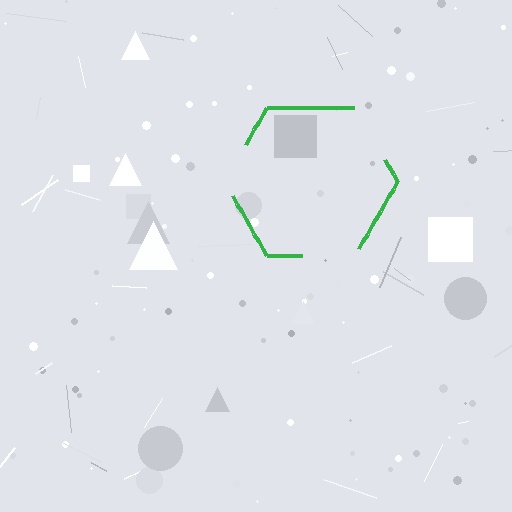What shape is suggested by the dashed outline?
The dashed outline suggests a hexagon.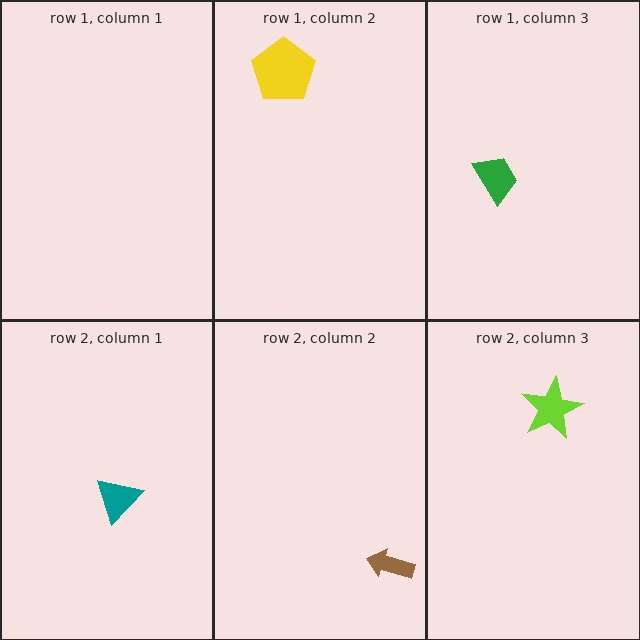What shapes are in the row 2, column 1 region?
The teal triangle.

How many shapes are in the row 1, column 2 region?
1.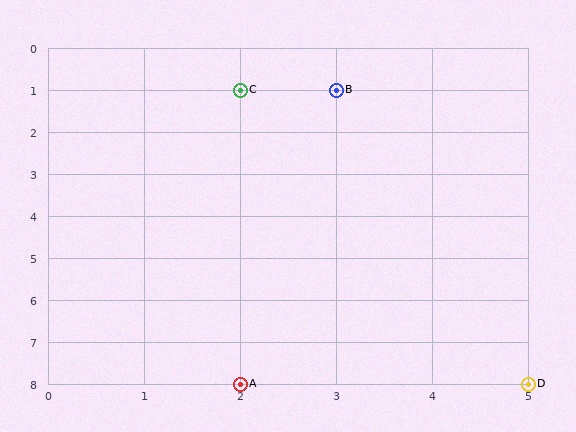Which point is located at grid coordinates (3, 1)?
Point B is at (3, 1).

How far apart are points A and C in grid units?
Points A and C are 7 rows apart.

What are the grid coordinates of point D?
Point D is at grid coordinates (5, 8).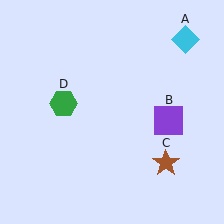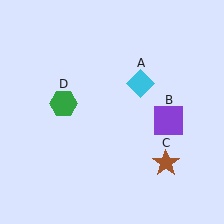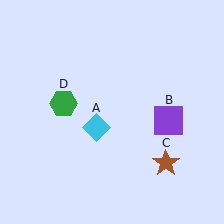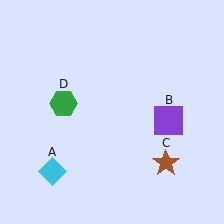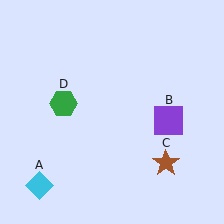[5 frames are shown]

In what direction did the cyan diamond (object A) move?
The cyan diamond (object A) moved down and to the left.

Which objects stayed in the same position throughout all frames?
Purple square (object B) and brown star (object C) and green hexagon (object D) remained stationary.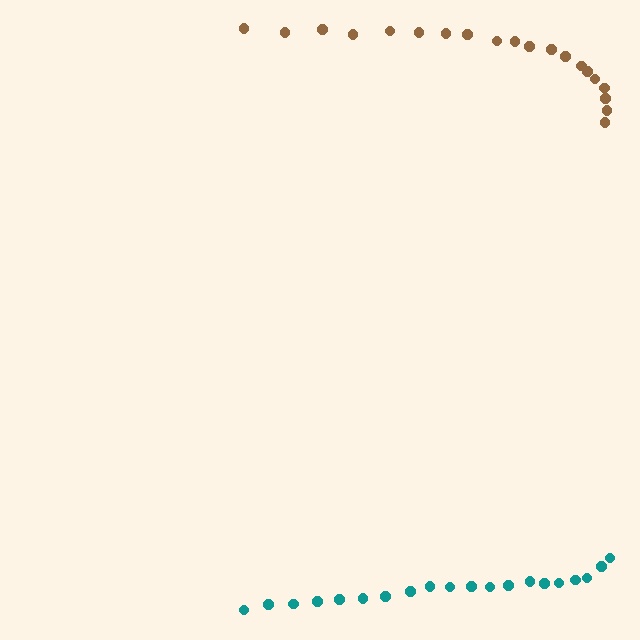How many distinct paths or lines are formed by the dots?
There are 2 distinct paths.